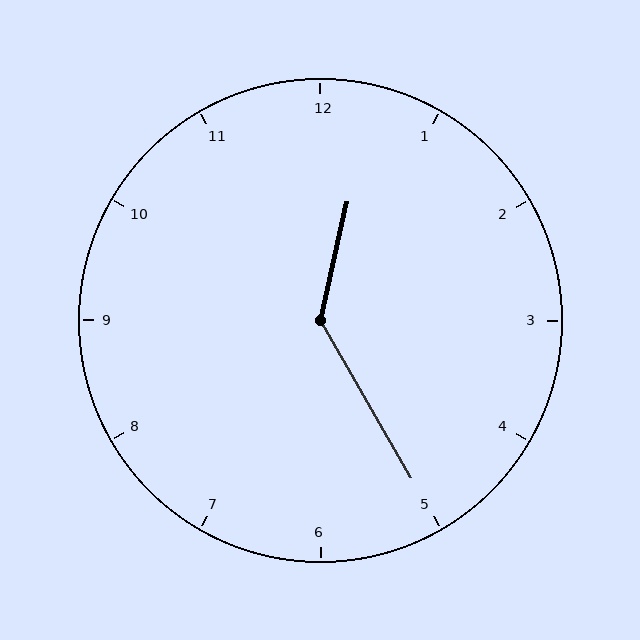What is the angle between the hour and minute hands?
Approximately 138 degrees.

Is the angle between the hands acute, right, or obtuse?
It is obtuse.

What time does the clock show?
12:25.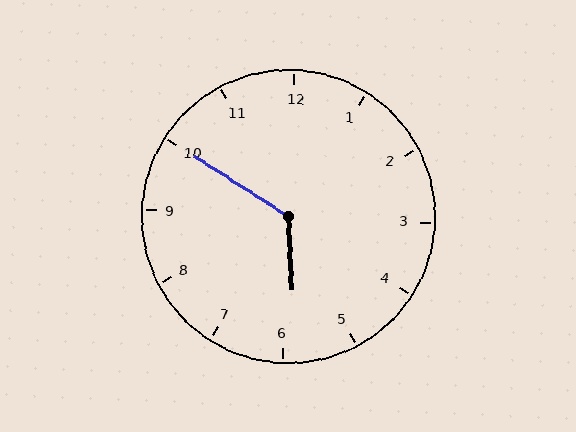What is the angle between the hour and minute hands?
Approximately 125 degrees.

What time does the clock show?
5:50.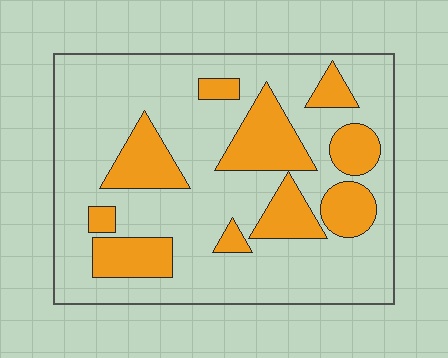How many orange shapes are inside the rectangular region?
10.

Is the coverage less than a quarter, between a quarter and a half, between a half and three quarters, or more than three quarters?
Between a quarter and a half.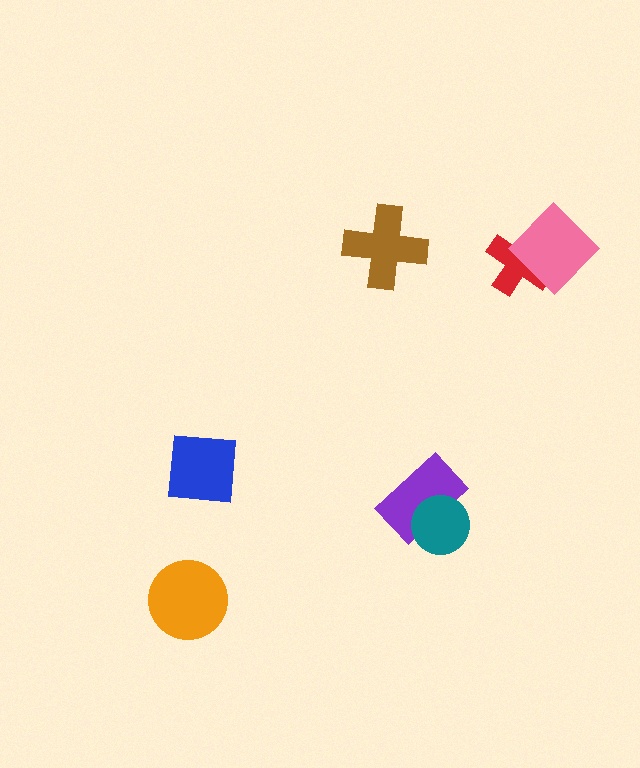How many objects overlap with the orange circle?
0 objects overlap with the orange circle.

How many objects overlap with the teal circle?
1 object overlaps with the teal circle.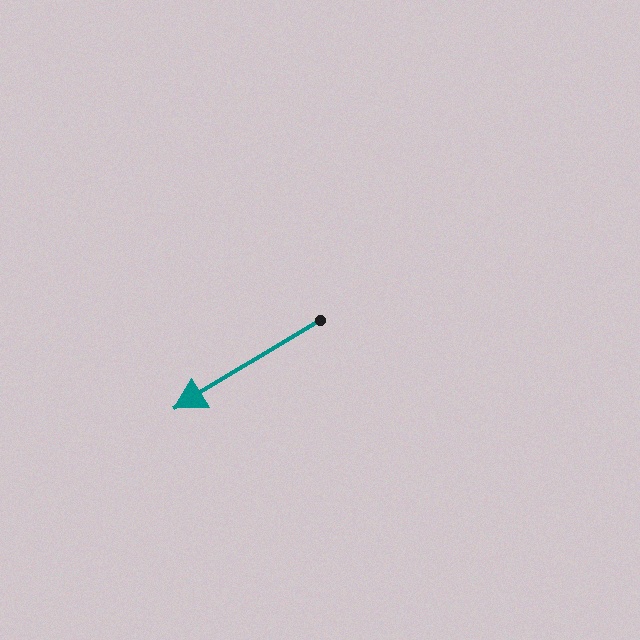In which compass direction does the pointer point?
Southwest.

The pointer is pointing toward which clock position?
Roughly 8 o'clock.